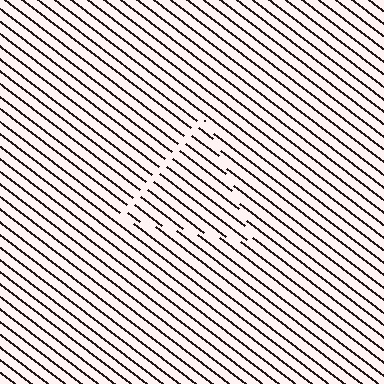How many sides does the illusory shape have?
3 sides — the line-ends trace a triangle.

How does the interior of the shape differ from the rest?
The interior of the shape contains the same grating, shifted by half a period — the contour is defined by the phase discontinuity where line-ends from the inner and outer gratings abut.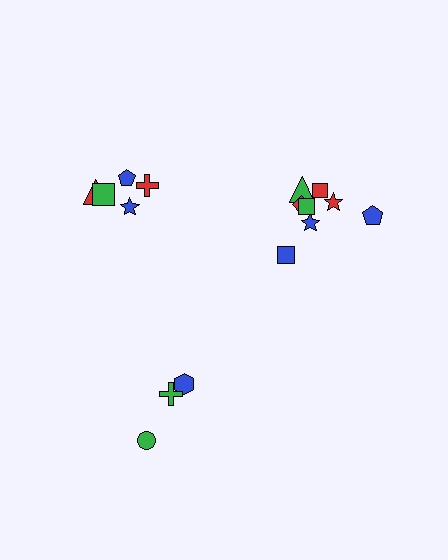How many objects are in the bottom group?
There are 3 objects.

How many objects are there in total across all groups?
There are 16 objects.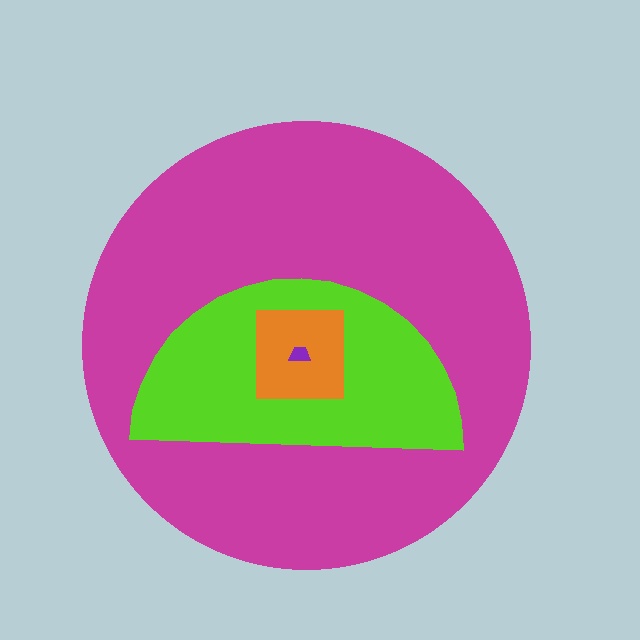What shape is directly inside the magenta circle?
The lime semicircle.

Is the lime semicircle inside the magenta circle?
Yes.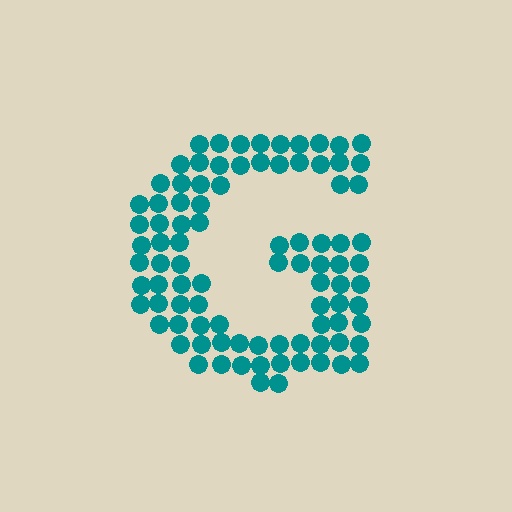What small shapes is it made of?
It is made of small circles.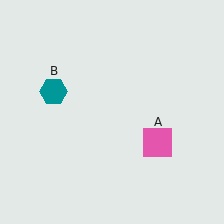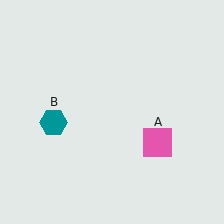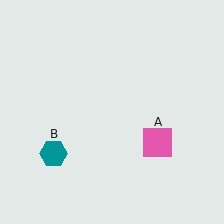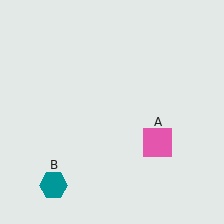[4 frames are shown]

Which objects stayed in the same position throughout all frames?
Pink square (object A) remained stationary.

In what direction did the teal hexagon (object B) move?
The teal hexagon (object B) moved down.